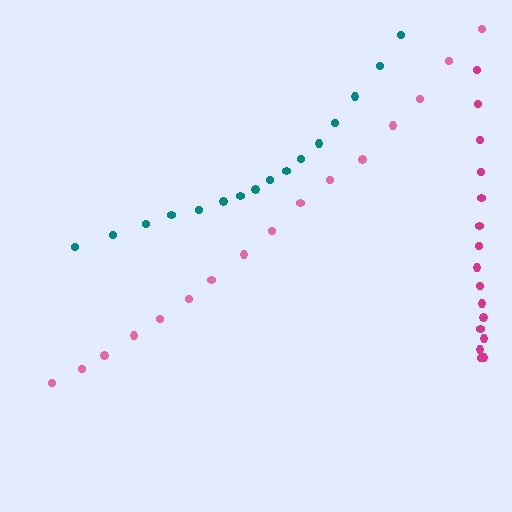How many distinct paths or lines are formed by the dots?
There are 3 distinct paths.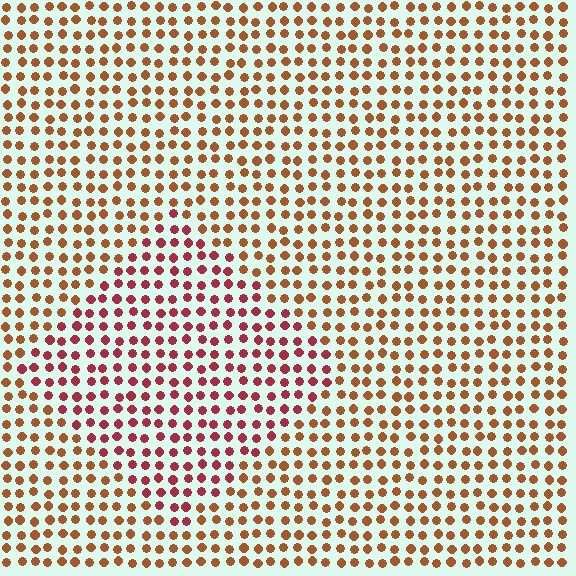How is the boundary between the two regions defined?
The boundary is defined purely by a slight shift in hue (about 34 degrees). Spacing, size, and orientation are identical on both sides.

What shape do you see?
I see a diamond.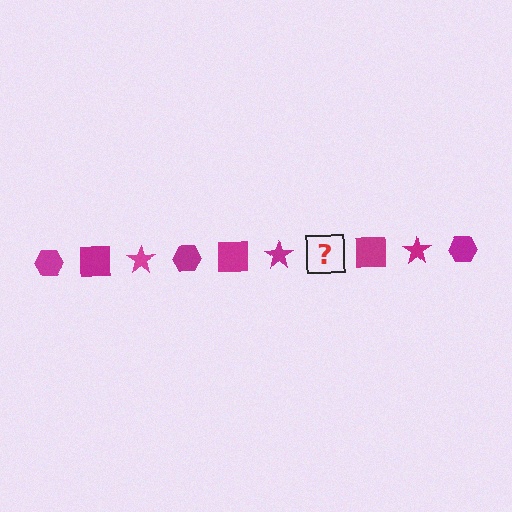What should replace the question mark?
The question mark should be replaced with a magenta hexagon.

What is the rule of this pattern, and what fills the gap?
The rule is that the pattern cycles through hexagon, square, star shapes in magenta. The gap should be filled with a magenta hexagon.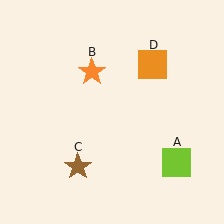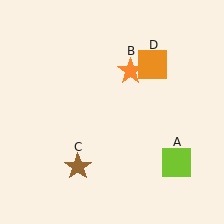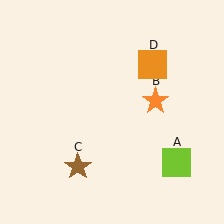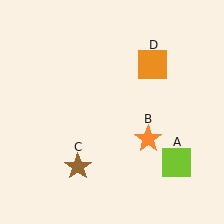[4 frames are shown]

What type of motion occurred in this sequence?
The orange star (object B) rotated clockwise around the center of the scene.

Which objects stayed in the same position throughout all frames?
Lime square (object A) and brown star (object C) and orange square (object D) remained stationary.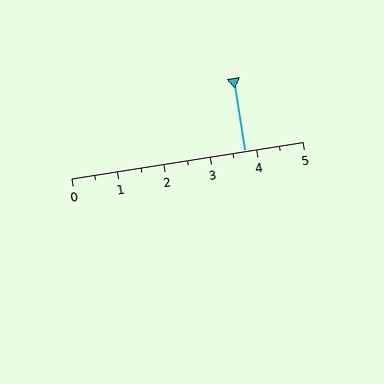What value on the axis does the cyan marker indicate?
The marker indicates approximately 3.8.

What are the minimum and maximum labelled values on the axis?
The axis runs from 0 to 5.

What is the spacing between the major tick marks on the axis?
The major ticks are spaced 1 apart.